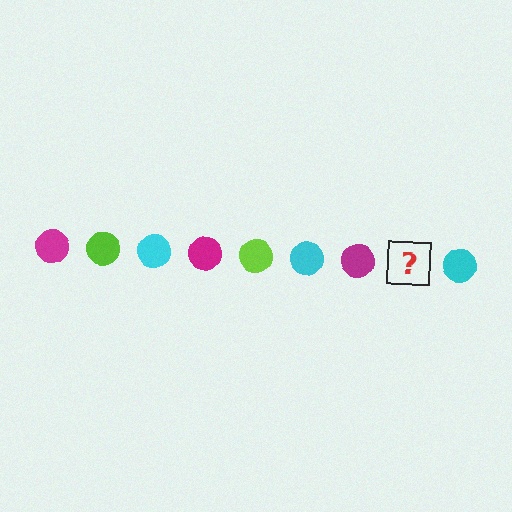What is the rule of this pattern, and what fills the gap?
The rule is that the pattern cycles through magenta, lime, cyan circles. The gap should be filled with a lime circle.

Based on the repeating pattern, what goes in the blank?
The blank should be a lime circle.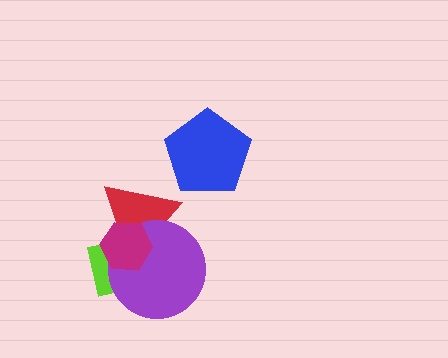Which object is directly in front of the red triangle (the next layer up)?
The purple circle is directly in front of the red triangle.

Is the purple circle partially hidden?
Yes, it is partially covered by another shape.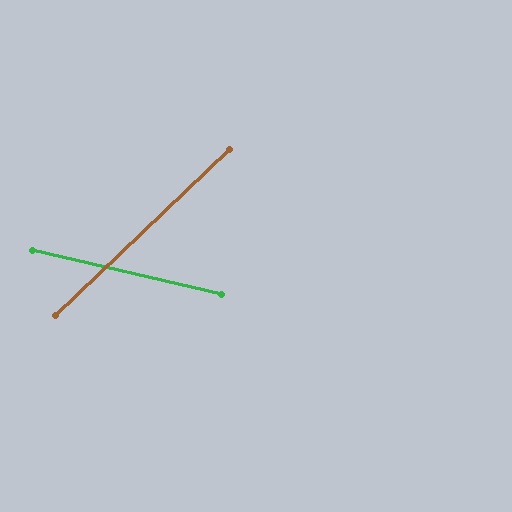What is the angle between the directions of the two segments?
Approximately 57 degrees.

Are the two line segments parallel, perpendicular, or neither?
Neither parallel nor perpendicular — they differ by about 57°.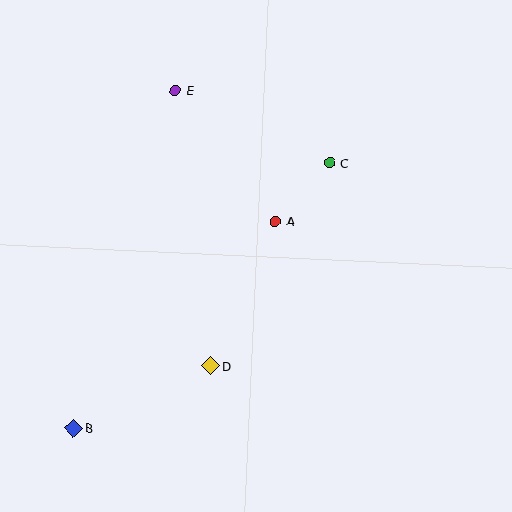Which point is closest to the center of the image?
Point A at (275, 221) is closest to the center.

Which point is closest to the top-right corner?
Point C is closest to the top-right corner.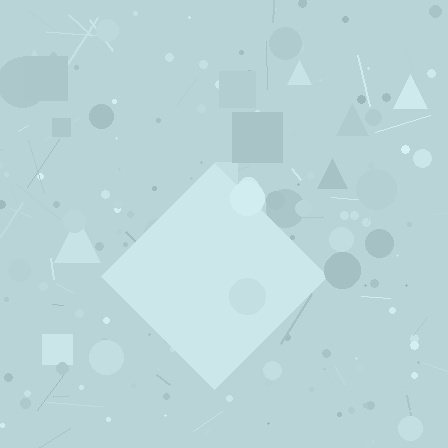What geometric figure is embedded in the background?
A diamond is embedded in the background.